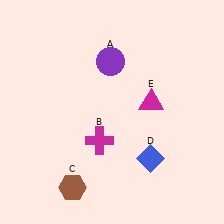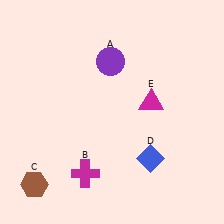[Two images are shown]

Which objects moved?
The objects that moved are: the magenta cross (B), the brown hexagon (C).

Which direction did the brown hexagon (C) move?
The brown hexagon (C) moved left.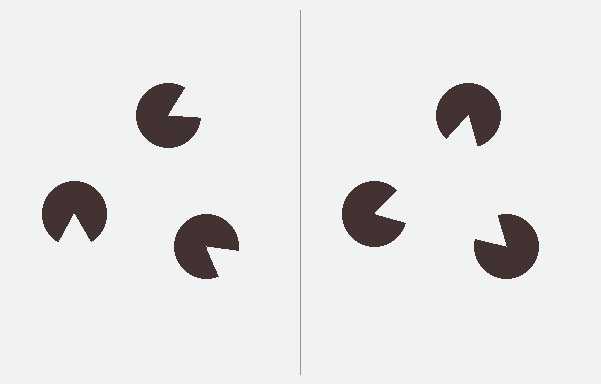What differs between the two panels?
The pac-man discs are positioned identically on both sides; only the wedge orientations differ. On the right they align to a triangle; on the left they are misaligned.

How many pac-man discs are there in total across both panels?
6 — 3 on each side.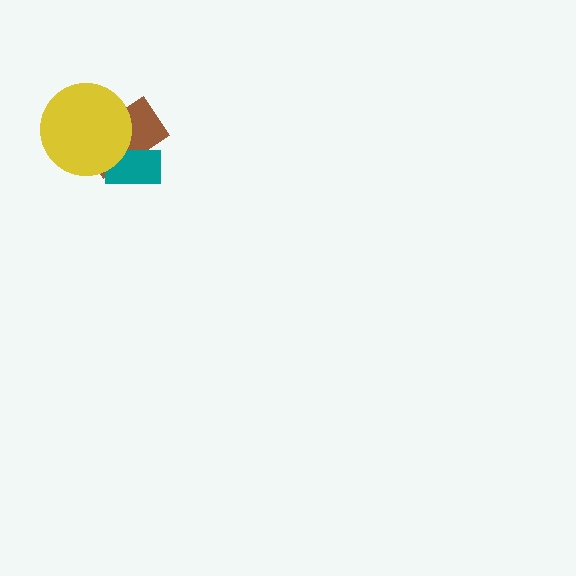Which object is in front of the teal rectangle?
The yellow circle is in front of the teal rectangle.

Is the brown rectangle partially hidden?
Yes, it is partially covered by another shape.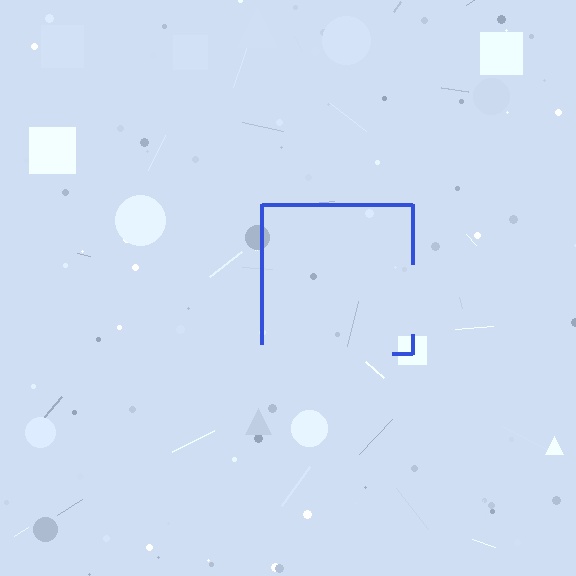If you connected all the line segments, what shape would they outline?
They would outline a square.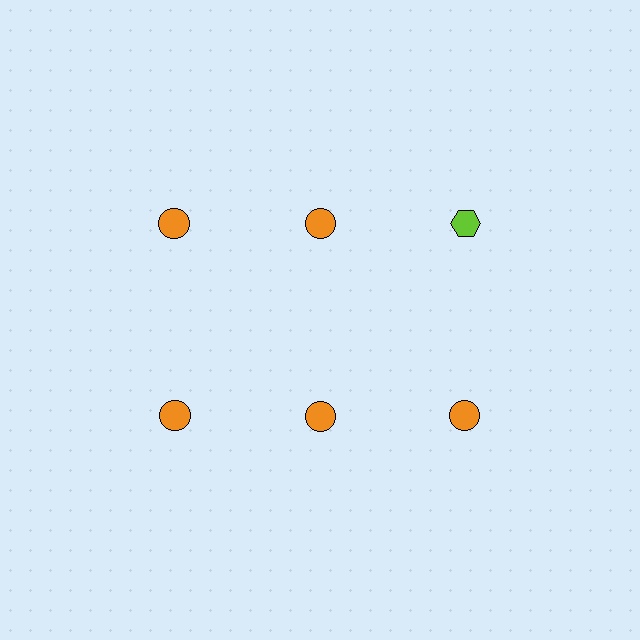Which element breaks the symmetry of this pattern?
The lime hexagon in the top row, center column breaks the symmetry. All other shapes are orange circles.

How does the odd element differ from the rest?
It differs in both color (lime instead of orange) and shape (hexagon instead of circle).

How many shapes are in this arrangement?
There are 6 shapes arranged in a grid pattern.